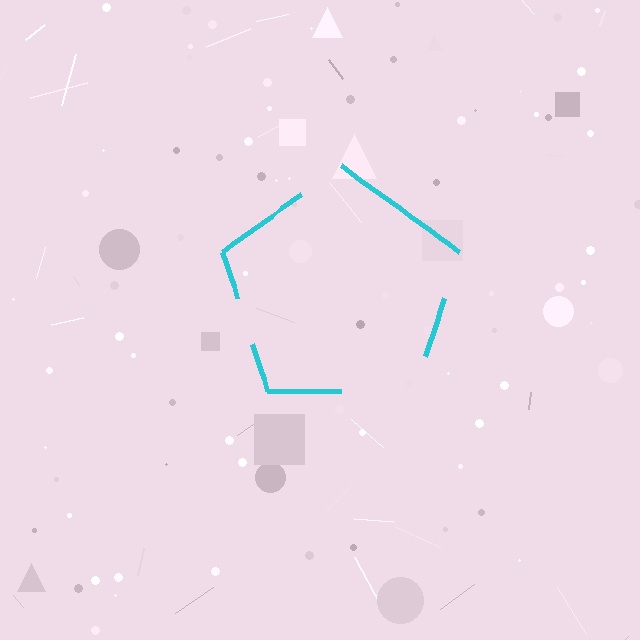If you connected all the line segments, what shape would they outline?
They would outline a pentagon.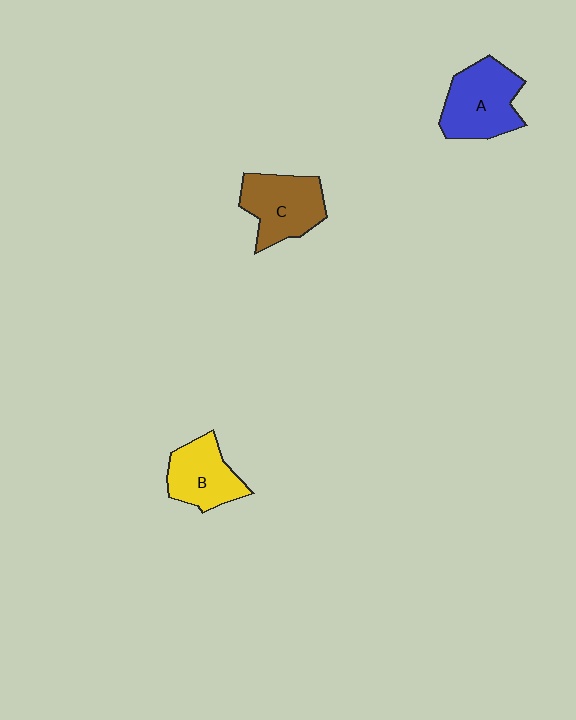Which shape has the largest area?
Shape A (blue).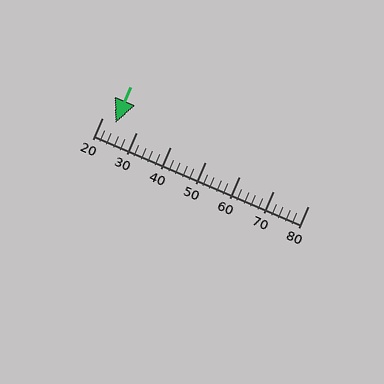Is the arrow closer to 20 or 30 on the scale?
The arrow is closer to 20.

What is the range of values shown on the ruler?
The ruler shows values from 20 to 80.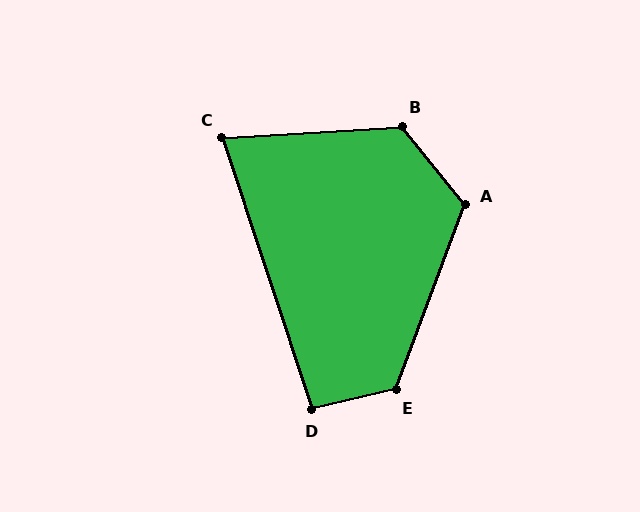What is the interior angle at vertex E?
Approximately 124 degrees (obtuse).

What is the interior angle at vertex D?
Approximately 95 degrees (approximately right).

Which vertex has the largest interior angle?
B, at approximately 125 degrees.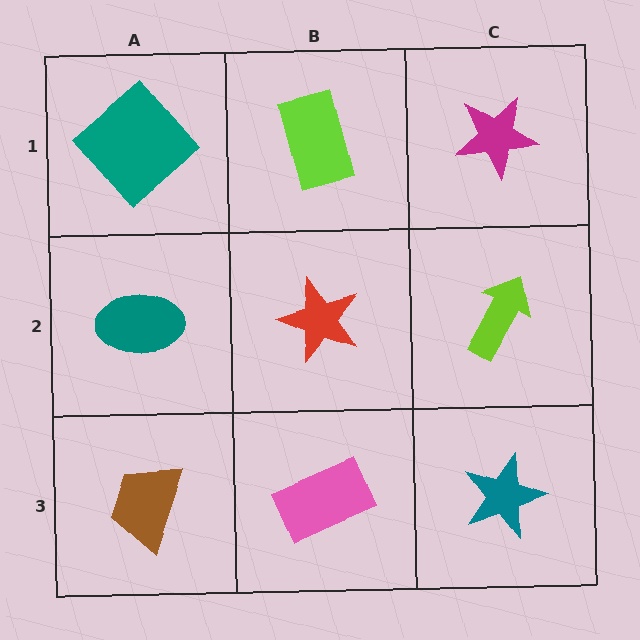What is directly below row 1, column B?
A red star.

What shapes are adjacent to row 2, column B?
A lime rectangle (row 1, column B), a pink rectangle (row 3, column B), a teal ellipse (row 2, column A), a lime arrow (row 2, column C).